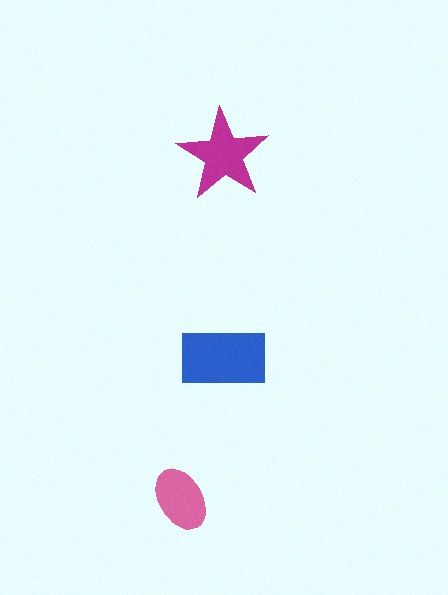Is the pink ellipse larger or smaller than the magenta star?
Smaller.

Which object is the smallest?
The pink ellipse.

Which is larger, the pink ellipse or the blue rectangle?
The blue rectangle.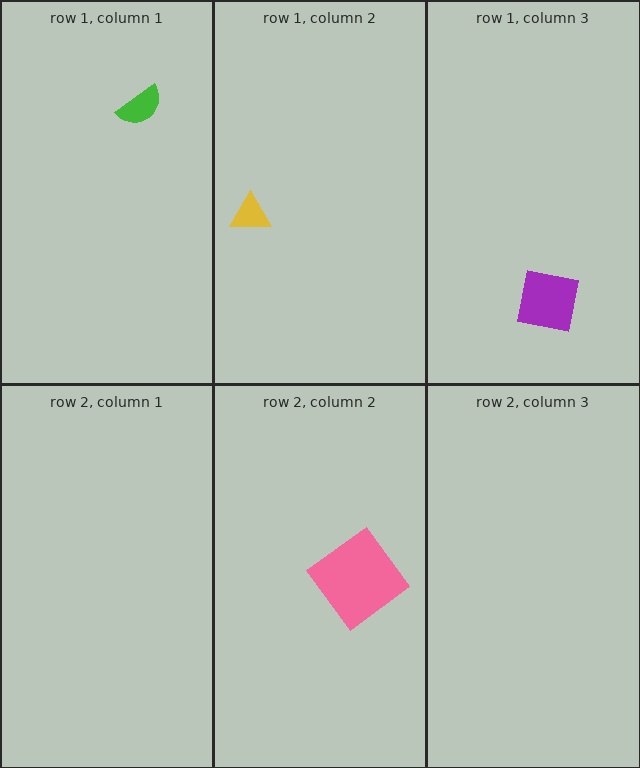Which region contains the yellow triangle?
The row 1, column 2 region.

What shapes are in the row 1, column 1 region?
The green semicircle.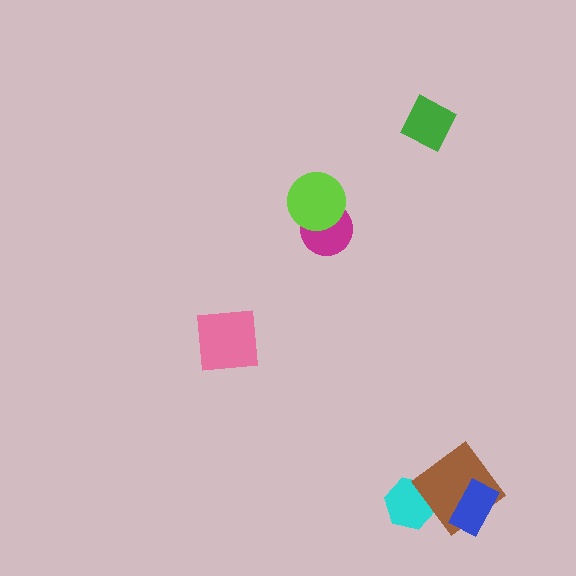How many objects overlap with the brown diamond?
2 objects overlap with the brown diamond.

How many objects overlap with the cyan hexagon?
1 object overlaps with the cyan hexagon.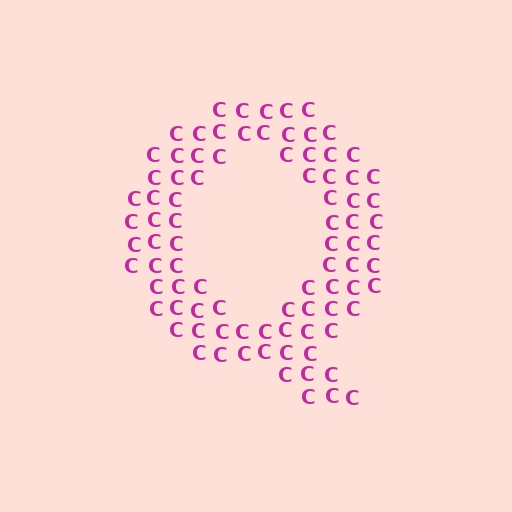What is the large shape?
The large shape is the letter Q.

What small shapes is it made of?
It is made of small letter C's.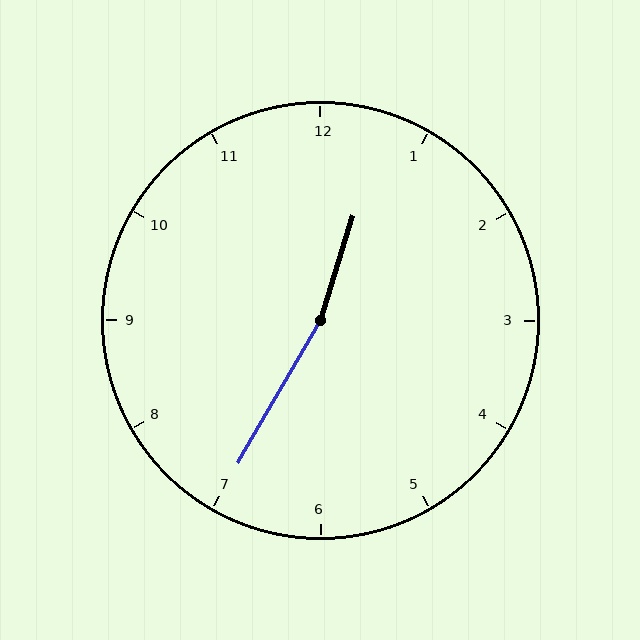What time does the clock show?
12:35.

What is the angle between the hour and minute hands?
Approximately 168 degrees.